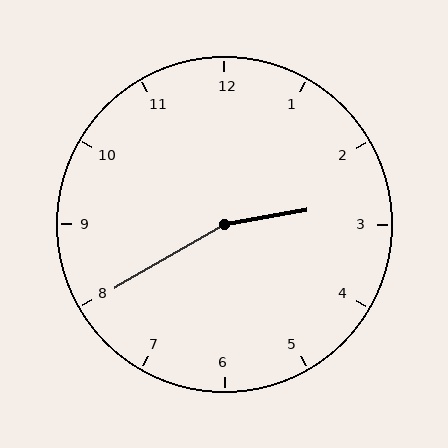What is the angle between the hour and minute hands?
Approximately 160 degrees.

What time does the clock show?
2:40.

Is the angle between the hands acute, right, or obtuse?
It is obtuse.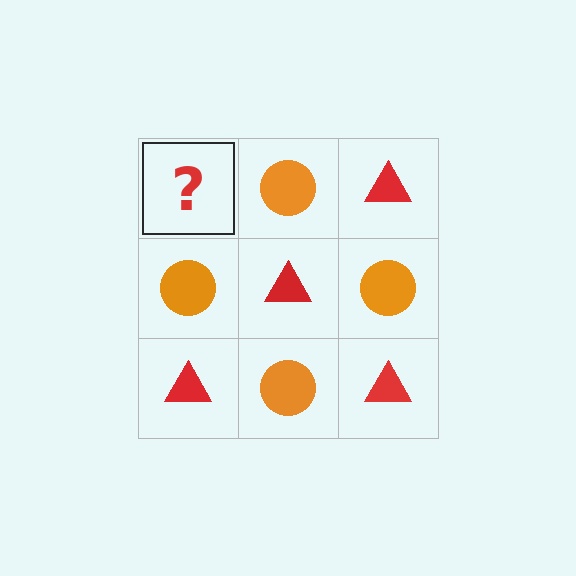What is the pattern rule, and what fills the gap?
The rule is that it alternates red triangle and orange circle in a checkerboard pattern. The gap should be filled with a red triangle.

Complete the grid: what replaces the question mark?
The question mark should be replaced with a red triangle.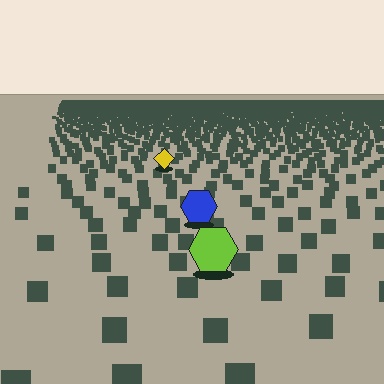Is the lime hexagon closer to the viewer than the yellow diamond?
Yes. The lime hexagon is closer — you can tell from the texture gradient: the ground texture is coarser near it.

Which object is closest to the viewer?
The lime hexagon is closest. The texture marks near it are larger and more spread out.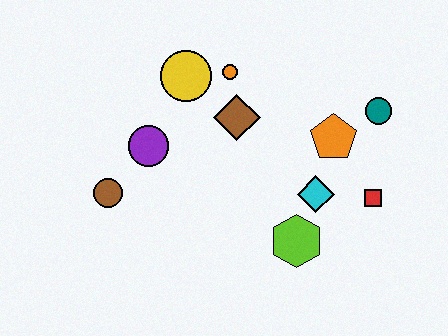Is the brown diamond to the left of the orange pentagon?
Yes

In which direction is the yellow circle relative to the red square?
The yellow circle is to the left of the red square.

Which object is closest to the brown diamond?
The orange circle is closest to the brown diamond.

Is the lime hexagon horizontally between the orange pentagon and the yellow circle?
Yes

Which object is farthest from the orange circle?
The red square is farthest from the orange circle.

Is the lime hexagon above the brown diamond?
No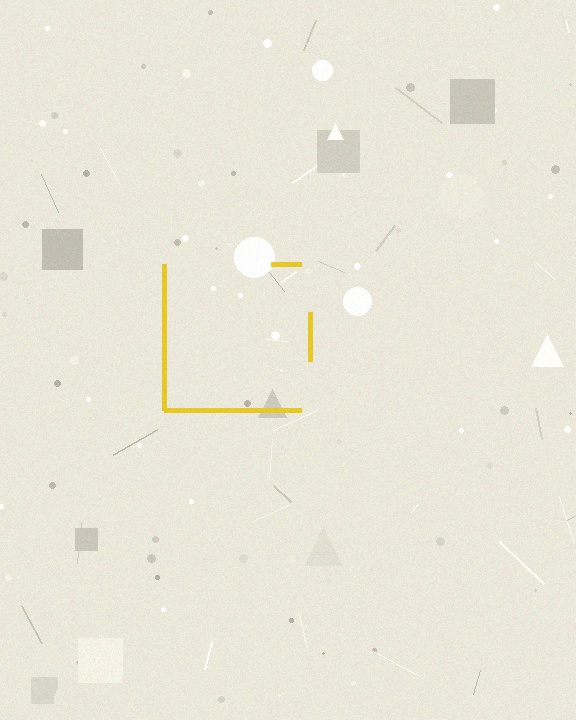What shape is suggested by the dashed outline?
The dashed outline suggests a square.